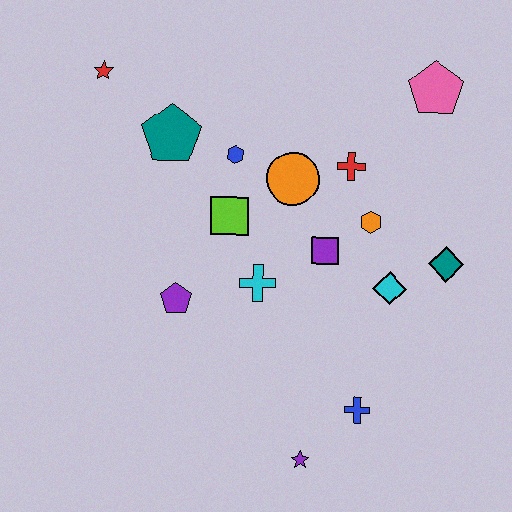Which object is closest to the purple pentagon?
The cyan cross is closest to the purple pentagon.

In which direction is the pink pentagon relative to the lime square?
The pink pentagon is to the right of the lime square.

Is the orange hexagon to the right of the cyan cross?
Yes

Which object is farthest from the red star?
The purple star is farthest from the red star.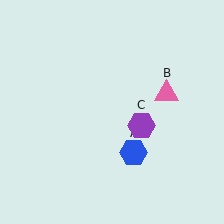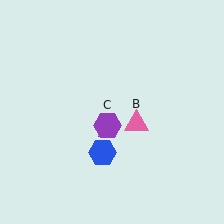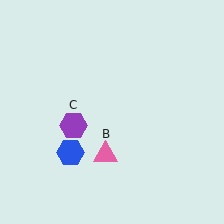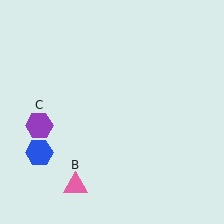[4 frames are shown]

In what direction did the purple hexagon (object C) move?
The purple hexagon (object C) moved left.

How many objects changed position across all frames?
3 objects changed position: blue hexagon (object A), pink triangle (object B), purple hexagon (object C).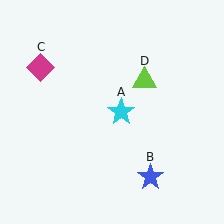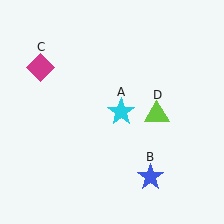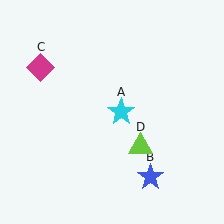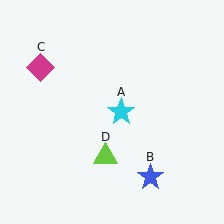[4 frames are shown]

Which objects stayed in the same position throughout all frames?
Cyan star (object A) and blue star (object B) and magenta diamond (object C) remained stationary.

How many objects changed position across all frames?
1 object changed position: lime triangle (object D).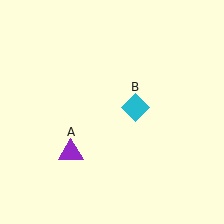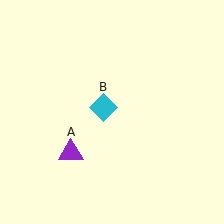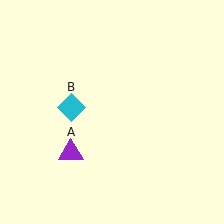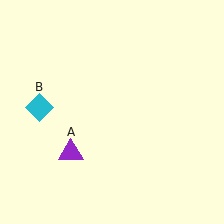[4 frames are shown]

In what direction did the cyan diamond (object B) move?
The cyan diamond (object B) moved left.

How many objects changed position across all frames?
1 object changed position: cyan diamond (object B).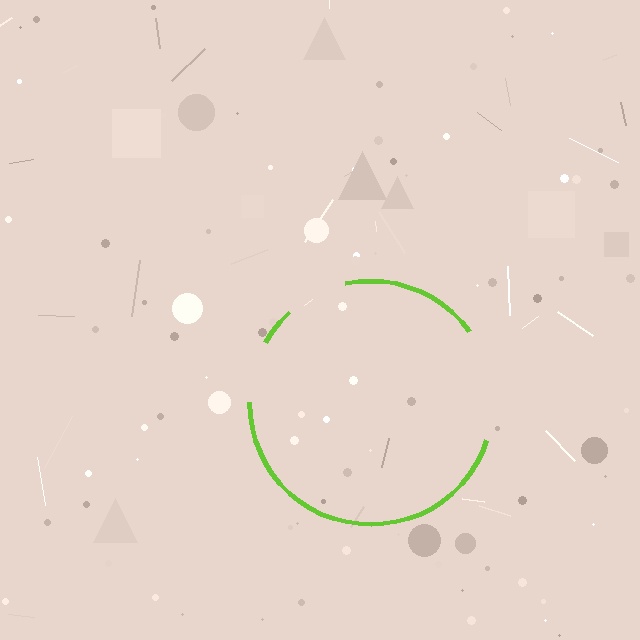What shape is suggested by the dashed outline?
The dashed outline suggests a circle.